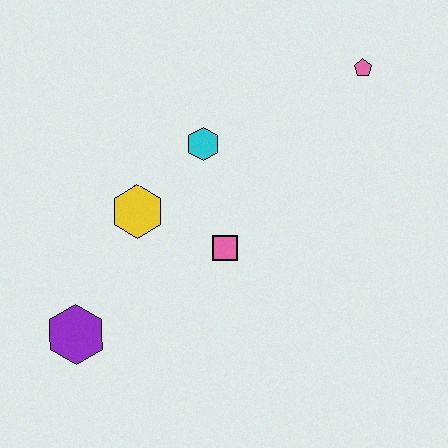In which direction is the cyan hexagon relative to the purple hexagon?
The cyan hexagon is above the purple hexagon.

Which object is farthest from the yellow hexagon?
The pink pentagon is farthest from the yellow hexagon.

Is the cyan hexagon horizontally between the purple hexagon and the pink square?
Yes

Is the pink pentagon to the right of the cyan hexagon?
Yes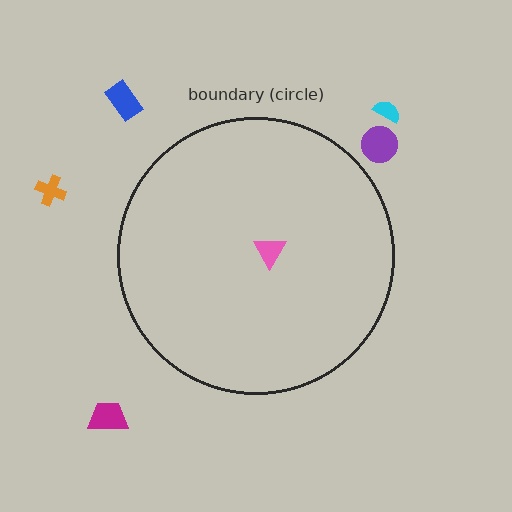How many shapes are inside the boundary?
1 inside, 5 outside.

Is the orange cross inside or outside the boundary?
Outside.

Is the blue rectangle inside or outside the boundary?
Outside.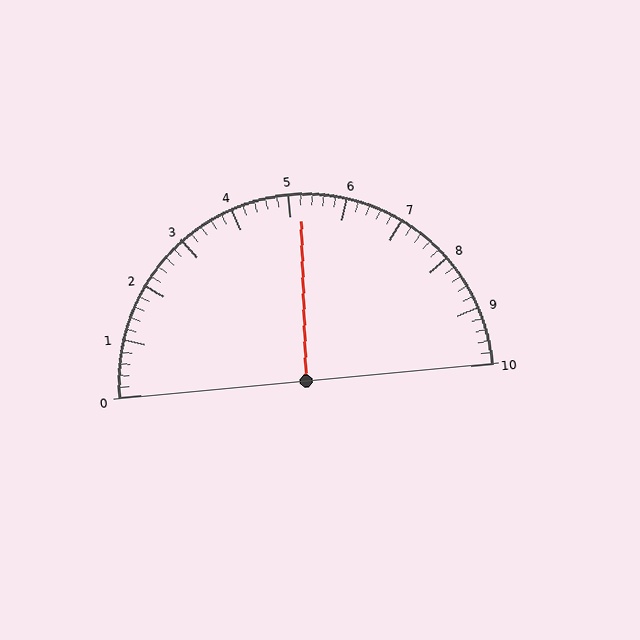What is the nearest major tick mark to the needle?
The nearest major tick mark is 5.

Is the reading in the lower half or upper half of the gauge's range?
The reading is in the upper half of the range (0 to 10).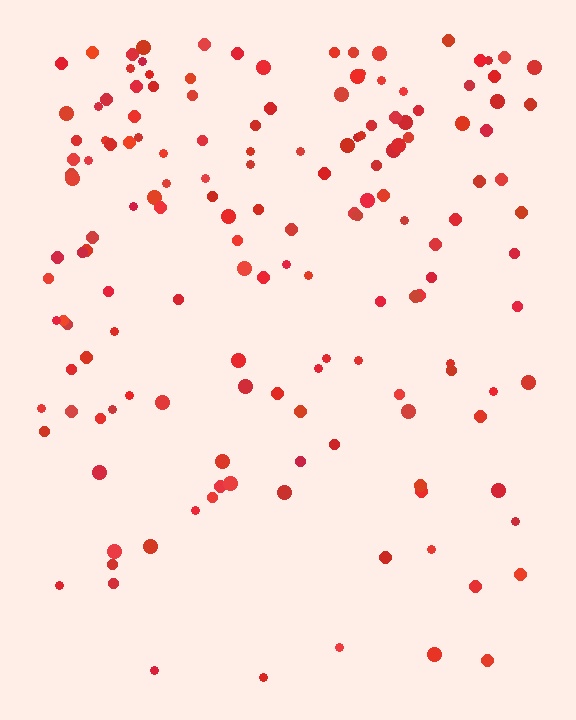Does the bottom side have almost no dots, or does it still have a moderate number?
Still a moderate number, just noticeably fewer than the top.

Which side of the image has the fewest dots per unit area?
The bottom.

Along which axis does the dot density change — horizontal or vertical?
Vertical.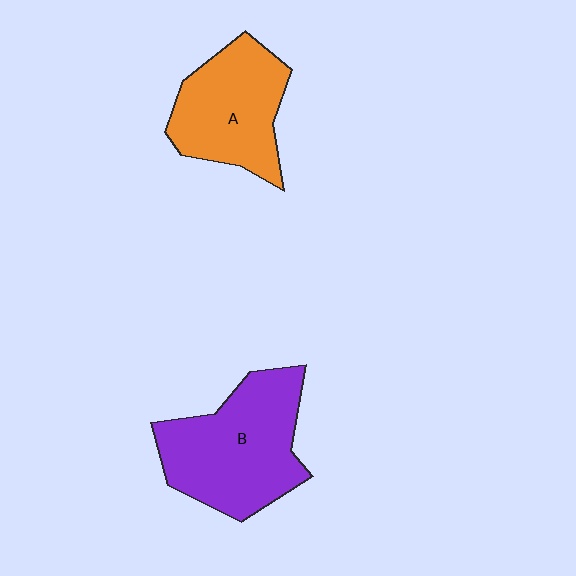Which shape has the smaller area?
Shape A (orange).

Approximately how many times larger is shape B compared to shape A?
Approximately 1.3 times.